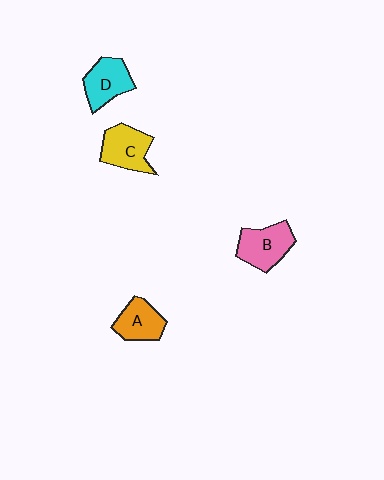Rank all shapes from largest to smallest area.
From largest to smallest: B (pink), C (yellow), D (cyan), A (orange).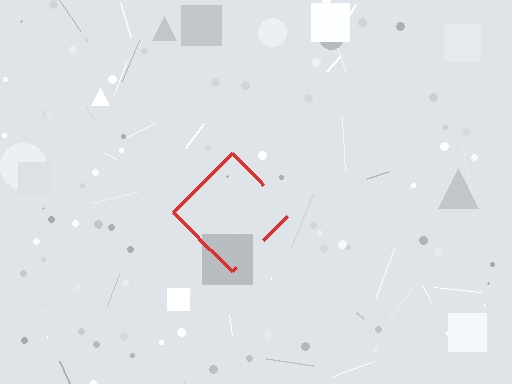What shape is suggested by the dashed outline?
The dashed outline suggests a diamond.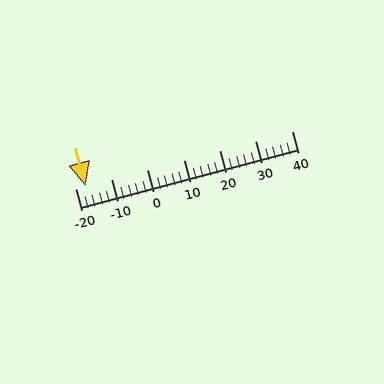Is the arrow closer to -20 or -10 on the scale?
The arrow is closer to -20.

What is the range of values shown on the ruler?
The ruler shows values from -20 to 40.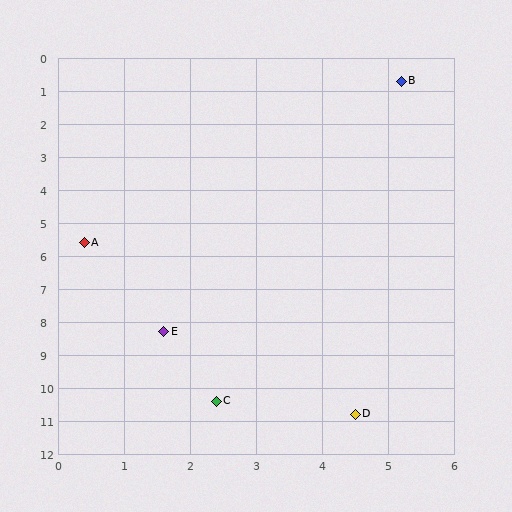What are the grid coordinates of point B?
Point B is at approximately (5.2, 0.7).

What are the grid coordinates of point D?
Point D is at approximately (4.5, 10.8).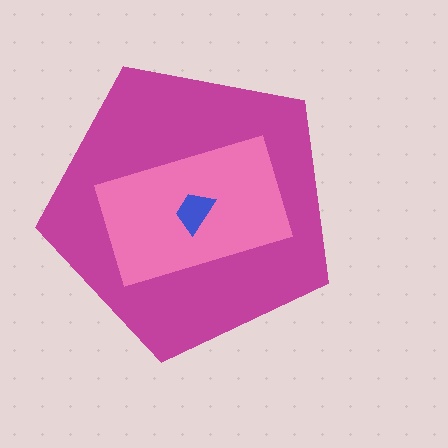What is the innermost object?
The blue trapezoid.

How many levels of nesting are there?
3.